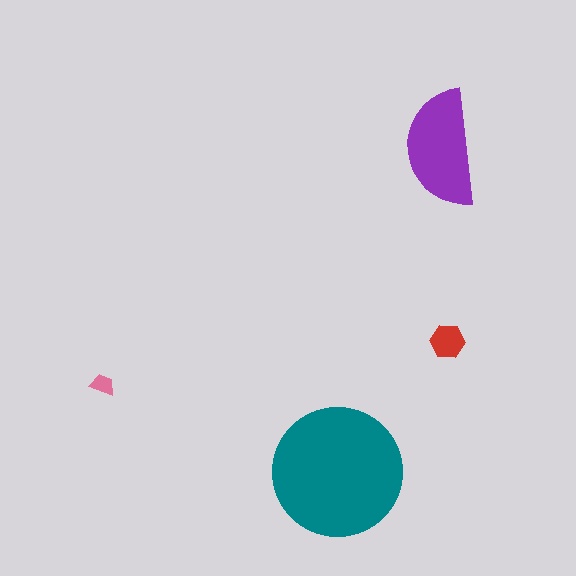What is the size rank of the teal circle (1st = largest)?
1st.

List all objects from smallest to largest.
The pink trapezoid, the red hexagon, the purple semicircle, the teal circle.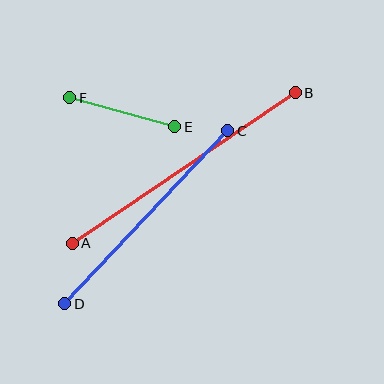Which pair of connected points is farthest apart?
Points A and B are farthest apart.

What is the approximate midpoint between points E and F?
The midpoint is at approximately (122, 112) pixels.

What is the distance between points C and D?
The distance is approximately 238 pixels.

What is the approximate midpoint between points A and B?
The midpoint is at approximately (184, 168) pixels.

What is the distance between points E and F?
The distance is approximately 109 pixels.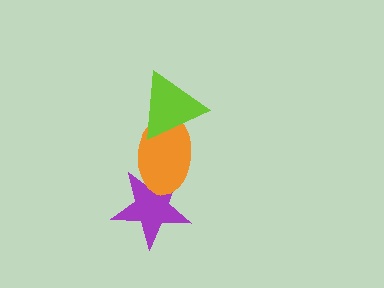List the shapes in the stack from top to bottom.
From top to bottom: the lime triangle, the orange ellipse, the purple star.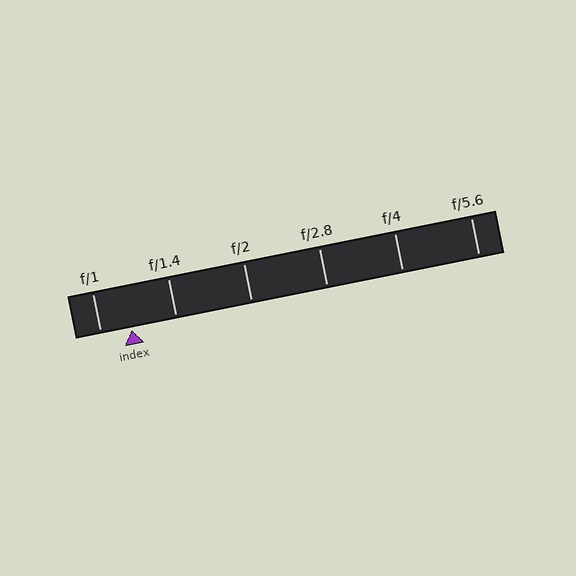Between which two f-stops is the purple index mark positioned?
The index mark is between f/1 and f/1.4.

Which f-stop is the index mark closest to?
The index mark is closest to f/1.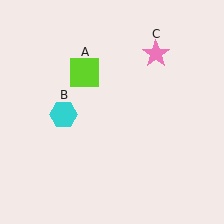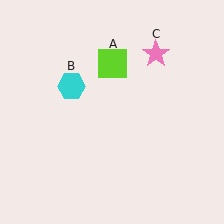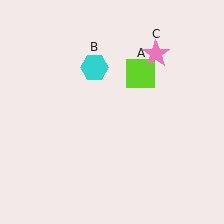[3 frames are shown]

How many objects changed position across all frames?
2 objects changed position: lime square (object A), cyan hexagon (object B).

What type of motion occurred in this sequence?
The lime square (object A), cyan hexagon (object B) rotated clockwise around the center of the scene.